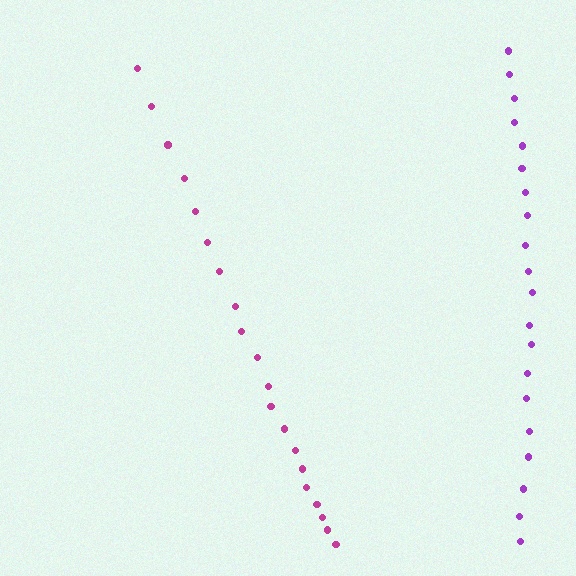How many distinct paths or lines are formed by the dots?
There are 2 distinct paths.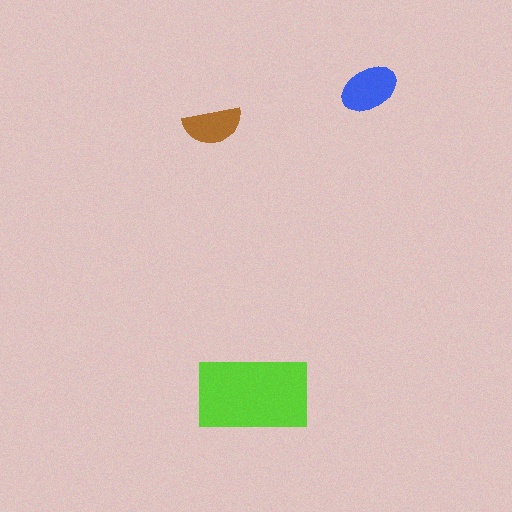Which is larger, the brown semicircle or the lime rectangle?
The lime rectangle.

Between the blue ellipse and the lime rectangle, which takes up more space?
The lime rectangle.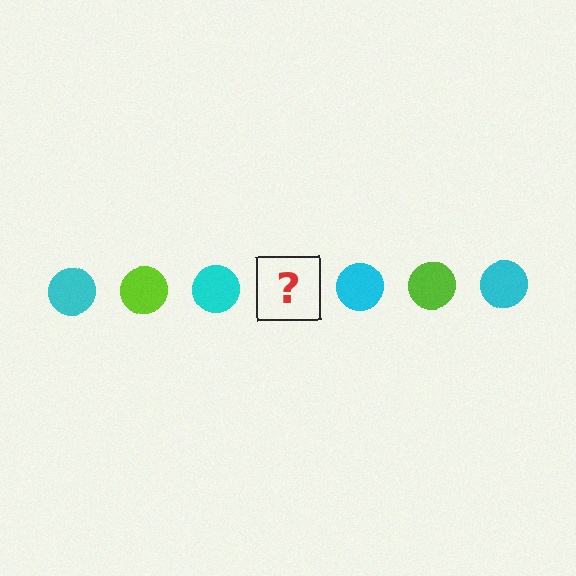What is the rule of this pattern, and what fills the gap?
The rule is that the pattern cycles through cyan, lime circles. The gap should be filled with a lime circle.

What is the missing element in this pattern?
The missing element is a lime circle.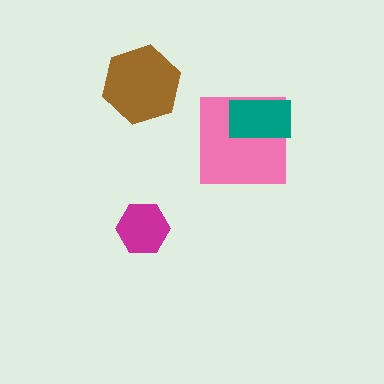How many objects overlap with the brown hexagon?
0 objects overlap with the brown hexagon.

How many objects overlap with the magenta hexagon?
0 objects overlap with the magenta hexagon.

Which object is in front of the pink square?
The teal rectangle is in front of the pink square.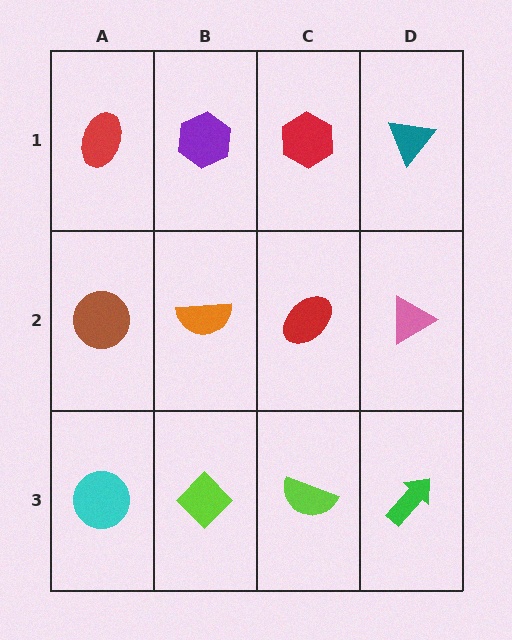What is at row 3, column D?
A green arrow.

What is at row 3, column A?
A cyan circle.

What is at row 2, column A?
A brown circle.